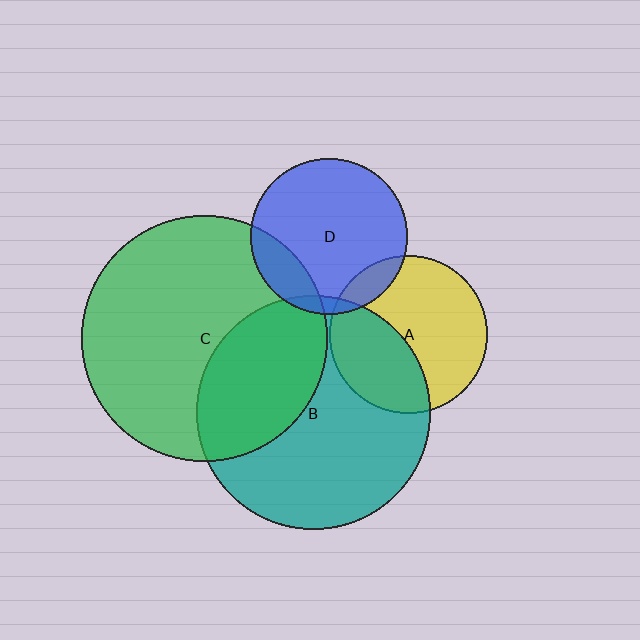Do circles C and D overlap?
Yes.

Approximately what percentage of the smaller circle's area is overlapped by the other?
Approximately 15%.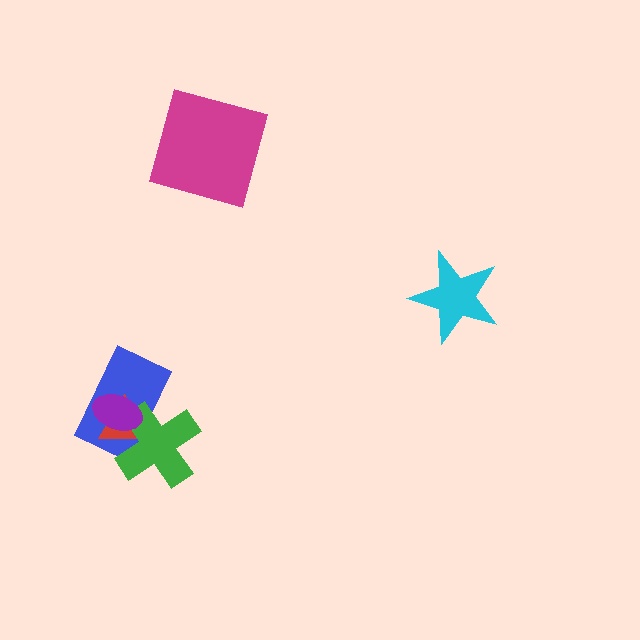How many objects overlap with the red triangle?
3 objects overlap with the red triangle.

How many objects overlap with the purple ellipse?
3 objects overlap with the purple ellipse.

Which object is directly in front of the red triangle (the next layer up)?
The green cross is directly in front of the red triangle.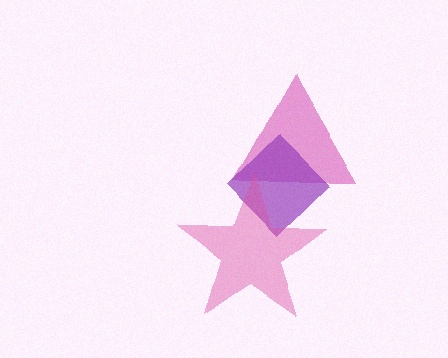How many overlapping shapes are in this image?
There are 3 overlapping shapes in the image.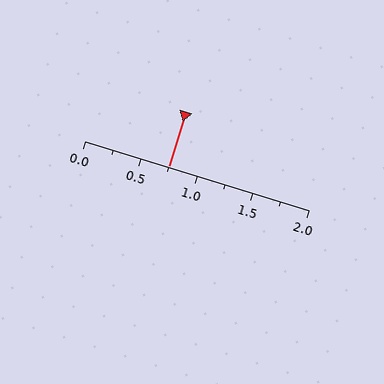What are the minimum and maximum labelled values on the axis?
The axis runs from 0.0 to 2.0.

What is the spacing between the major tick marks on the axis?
The major ticks are spaced 0.5 apart.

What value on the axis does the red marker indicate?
The marker indicates approximately 0.75.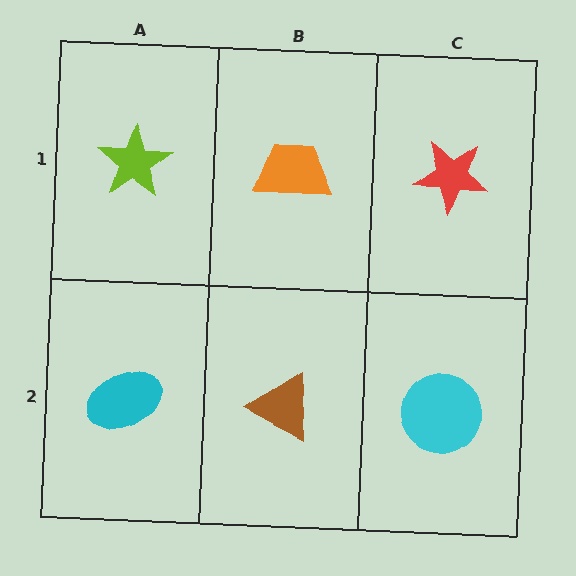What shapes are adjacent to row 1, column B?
A brown triangle (row 2, column B), a lime star (row 1, column A), a red star (row 1, column C).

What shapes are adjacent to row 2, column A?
A lime star (row 1, column A), a brown triangle (row 2, column B).